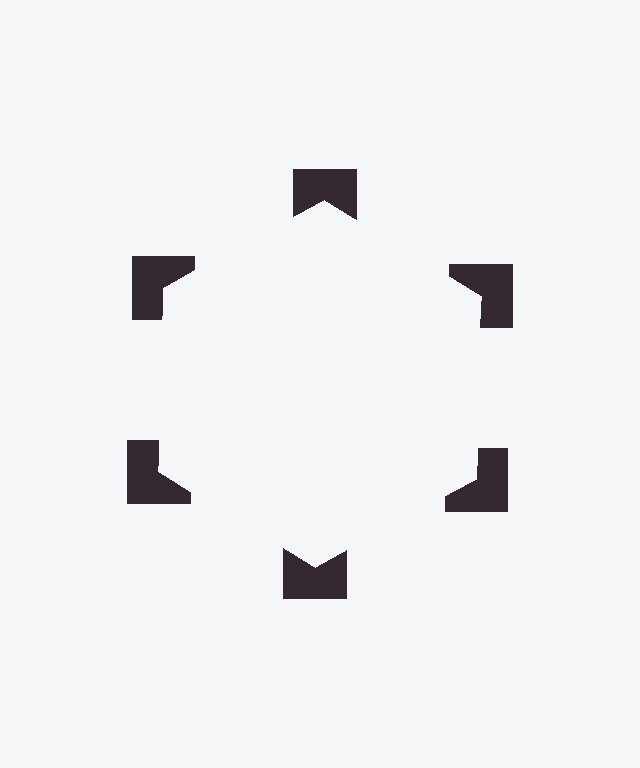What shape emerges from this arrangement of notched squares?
An illusory hexagon — its edges are inferred from the aligned wedge cuts in the notched squares, not physically drawn.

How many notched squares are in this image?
There are 6 — one at each vertex of the illusory hexagon.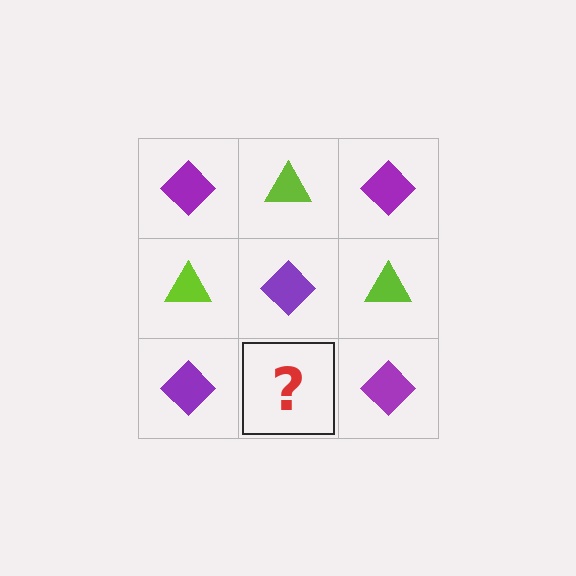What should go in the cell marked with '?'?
The missing cell should contain a lime triangle.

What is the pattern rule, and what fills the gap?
The rule is that it alternates purple diamond and lime triangle in a checkerboard pattern. The gap should be filled with a lime triangle.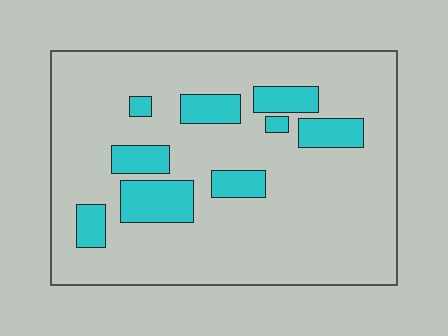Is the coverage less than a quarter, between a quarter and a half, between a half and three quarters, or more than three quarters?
Less than a quarter.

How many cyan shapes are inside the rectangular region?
9.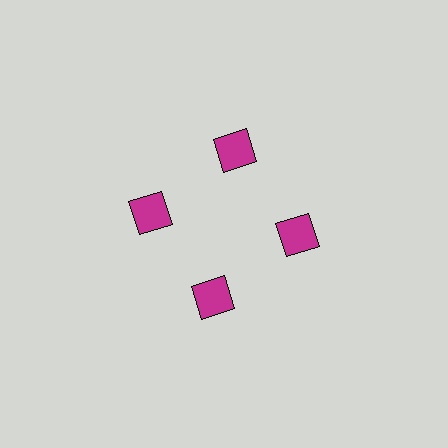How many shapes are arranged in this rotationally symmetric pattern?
There are 4 shapes, arranged in 4 groups of 1.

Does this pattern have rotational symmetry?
Yes, this pattern has 4-fold rotational symmetry. It looks the same after rotating 90 degrees around the center.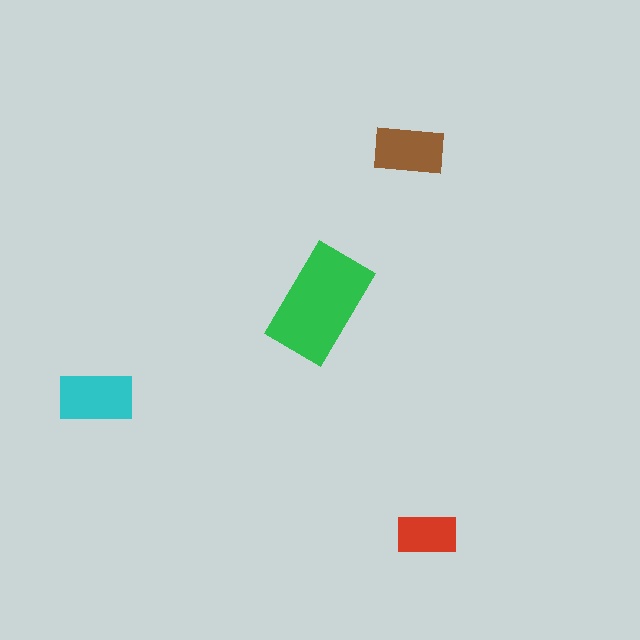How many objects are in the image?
There are 4 objects in the image.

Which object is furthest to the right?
The red rectangle is rightmost.